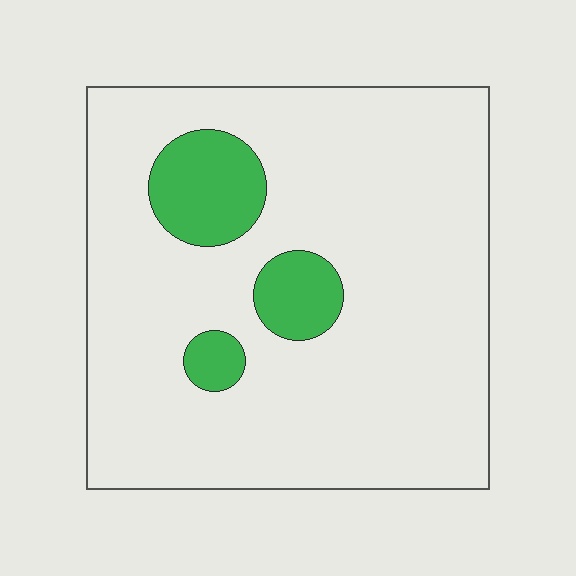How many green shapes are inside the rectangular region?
3.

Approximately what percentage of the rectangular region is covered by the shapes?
Approximately 15%.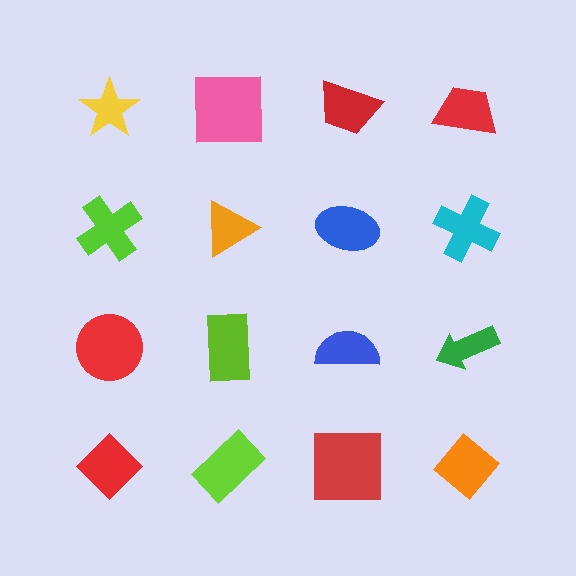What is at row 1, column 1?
A yellow star.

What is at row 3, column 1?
A red circle.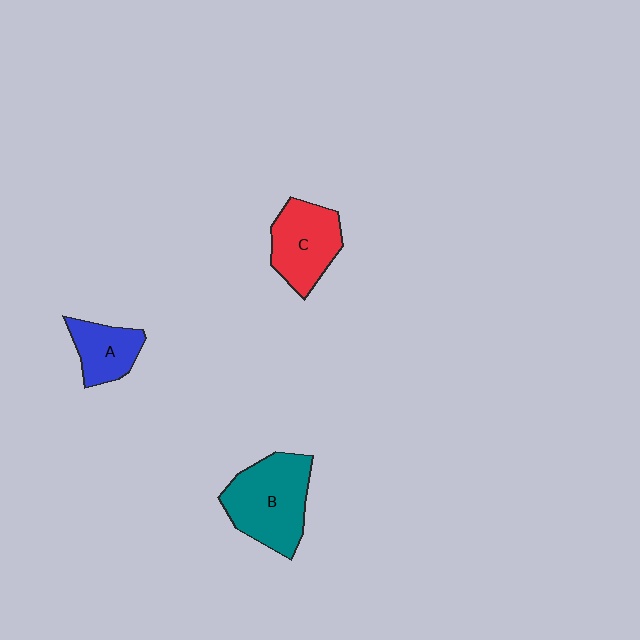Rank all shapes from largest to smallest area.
From largest to smallest: B (teal), C (red), A (blue).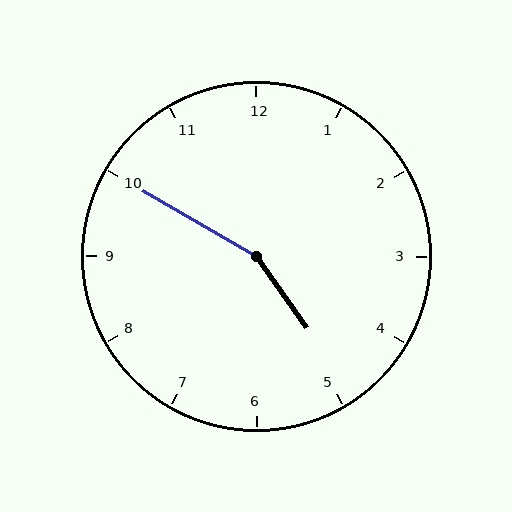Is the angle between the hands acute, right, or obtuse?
It is obtuse.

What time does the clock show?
4:50.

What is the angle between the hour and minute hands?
Approximately 155 degrees.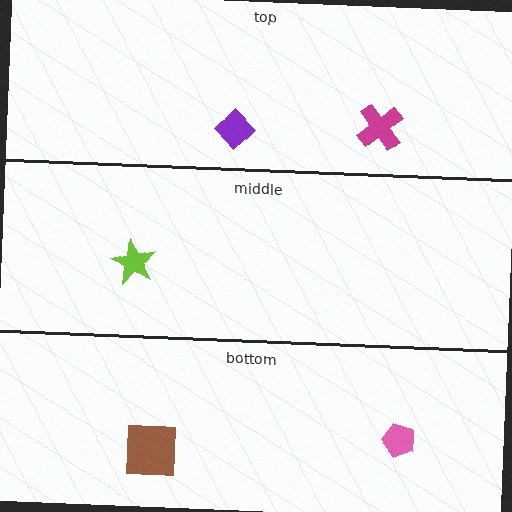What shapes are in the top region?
The magenta cross, the purple diamond.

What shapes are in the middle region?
The lime star.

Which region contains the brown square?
The bottom region.